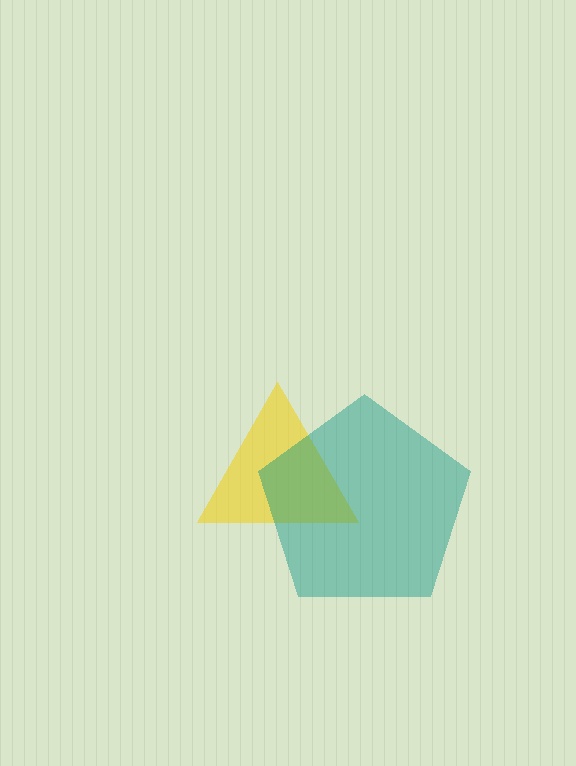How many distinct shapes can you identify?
There are 2 distinct shapes: a yellow triangle, a teal pentagon.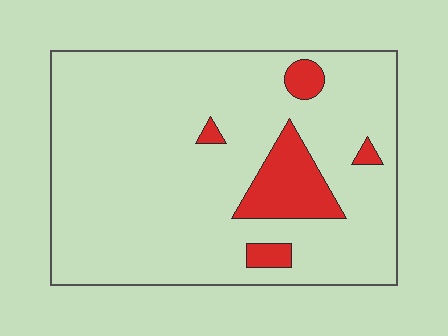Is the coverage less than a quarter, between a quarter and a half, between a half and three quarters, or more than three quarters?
Less than a quarter.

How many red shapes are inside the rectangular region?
5.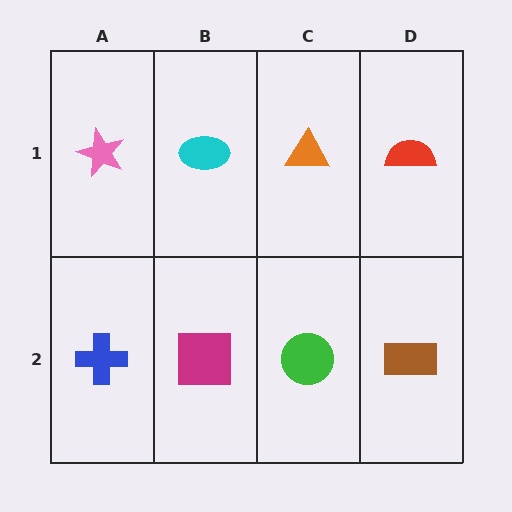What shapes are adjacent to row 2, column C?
An orange triangle (row 1, column C), a magenta square (row 2, column B), a brown rectangle (row 2, column D).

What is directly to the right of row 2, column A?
A magenta square.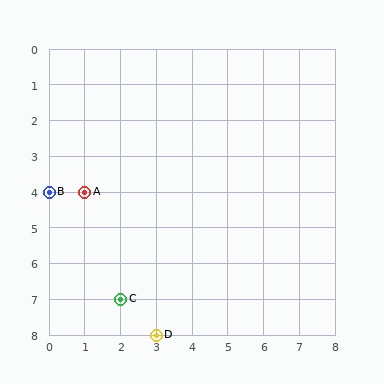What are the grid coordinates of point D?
Point D is at grid coordinates (3, 8).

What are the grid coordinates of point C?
Point C is at grid coordinates (2, 7).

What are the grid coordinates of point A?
Point A is at grid coordinates (1, 4).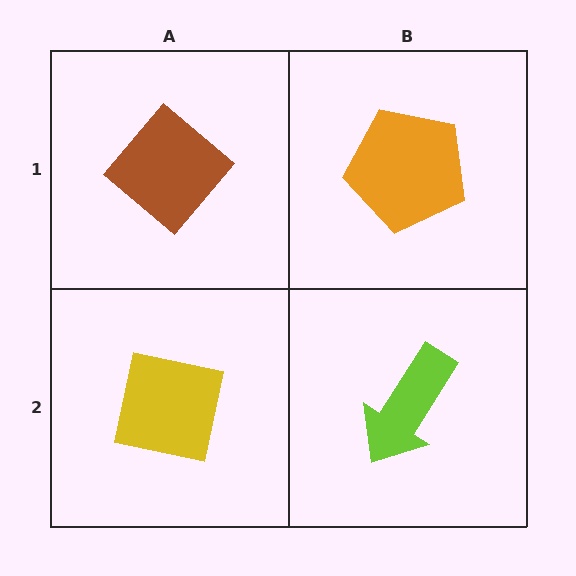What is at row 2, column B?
A lime arrow.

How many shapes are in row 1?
2 shapes.